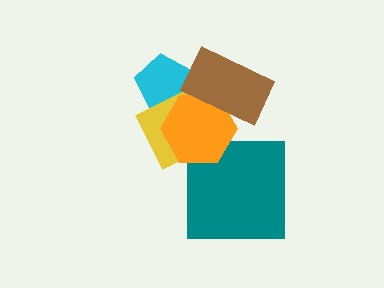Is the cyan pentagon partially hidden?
Yes, it is partially covered by another shape.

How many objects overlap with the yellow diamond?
3 objects overlap with the yellow diamond.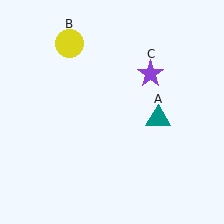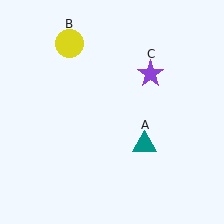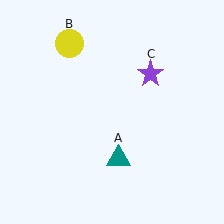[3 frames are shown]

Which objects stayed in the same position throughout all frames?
Yellow circle (object B) and purple star (object C) remained stationary.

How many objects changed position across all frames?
1 object changed position: teal triangle (object A).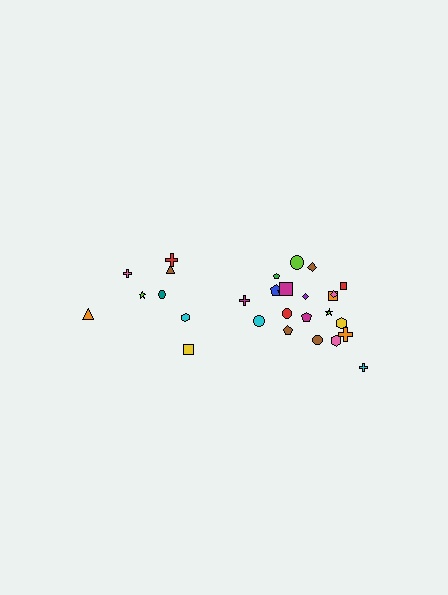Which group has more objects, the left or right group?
The right group.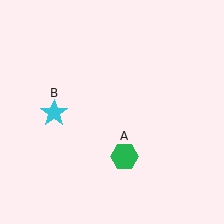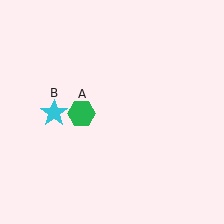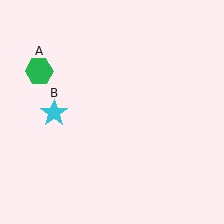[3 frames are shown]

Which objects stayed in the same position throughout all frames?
Cyan star (object B) remained stationary.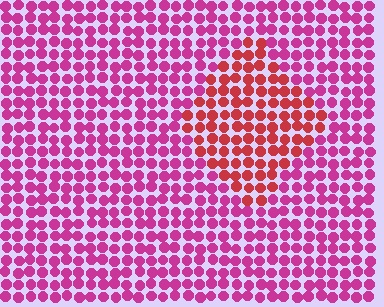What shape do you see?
I see a diamond.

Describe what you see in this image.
The image is filled with small magenta elements in a uniform arrangement. A diamond-shaped region is visible where the elements are tinted to a slightly different hue, forming a subtle color boundary.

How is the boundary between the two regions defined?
The boundary is defined purely by a slight shift in hue (about 36 degrees). Spacing, size, and orientation are identical on both sides.